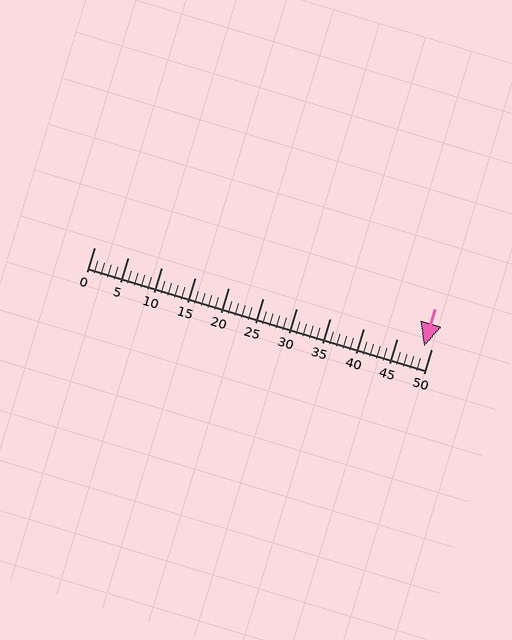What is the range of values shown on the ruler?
The ruler shows values from 0 to 50.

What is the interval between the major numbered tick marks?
The major tick marks are spaced 5 units apart.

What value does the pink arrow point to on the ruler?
The pink arrow points to approximately 49.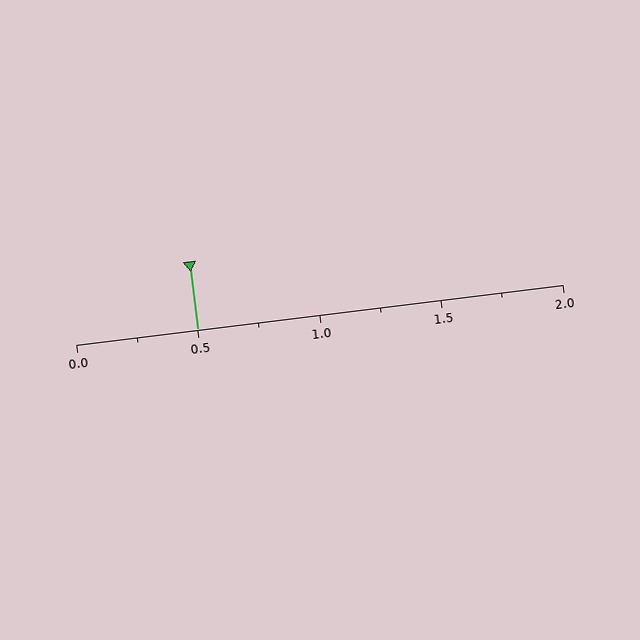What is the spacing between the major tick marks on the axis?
The major ticks are spaced 0.5 apart.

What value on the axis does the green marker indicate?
The marker indicates approximately 0.5.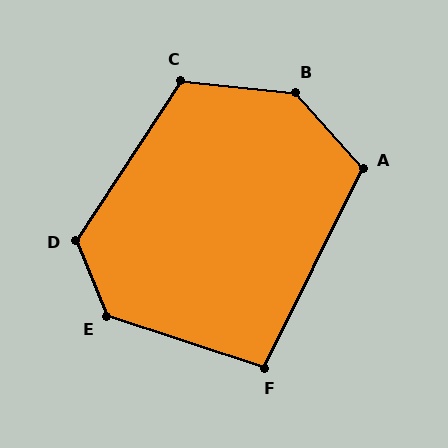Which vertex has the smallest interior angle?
F, at approximately 98 degrees.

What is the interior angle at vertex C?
Approximately 118 degrees (obtuse).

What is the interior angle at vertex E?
Approximately 130 degrees (obtuse).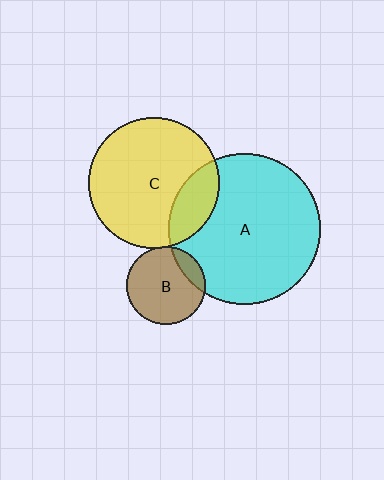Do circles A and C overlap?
Yes.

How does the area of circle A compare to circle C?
Approximately 1.3 times.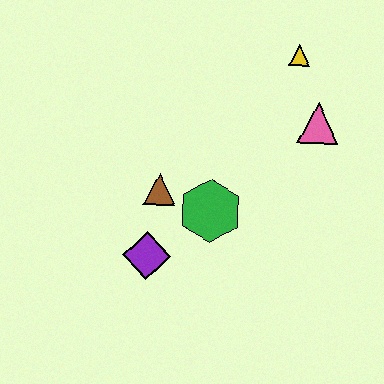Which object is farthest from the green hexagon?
The yellow triangle is farthest from the green hexagon.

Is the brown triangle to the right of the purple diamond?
Yes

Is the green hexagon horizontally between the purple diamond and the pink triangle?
Yes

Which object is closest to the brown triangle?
The green hexagon is closest to the brown triangle.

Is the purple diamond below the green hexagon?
Yes